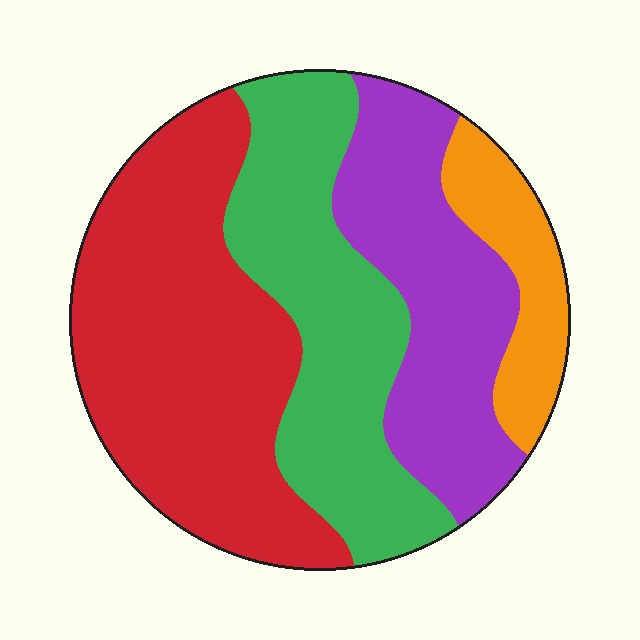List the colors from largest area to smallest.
From largest to smallest: red, green, purple, orange.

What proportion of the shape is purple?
Purple takes up less than a quarter of the shape.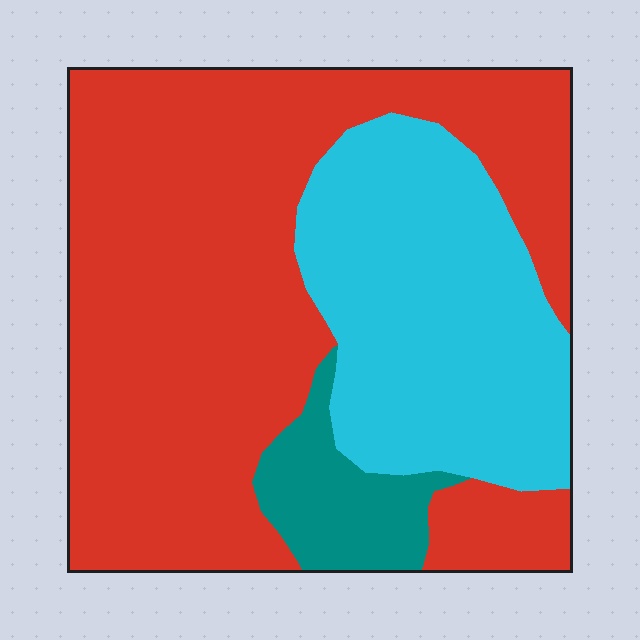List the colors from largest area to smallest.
From largest to smallest: red, cyan, teal.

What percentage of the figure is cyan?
Cyan takes up between a quarter and a half of the figure.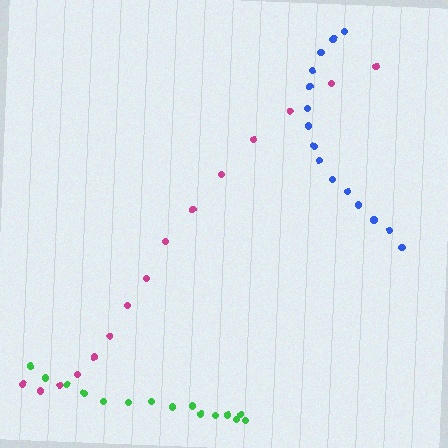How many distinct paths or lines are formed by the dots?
There are 3 distinct paths.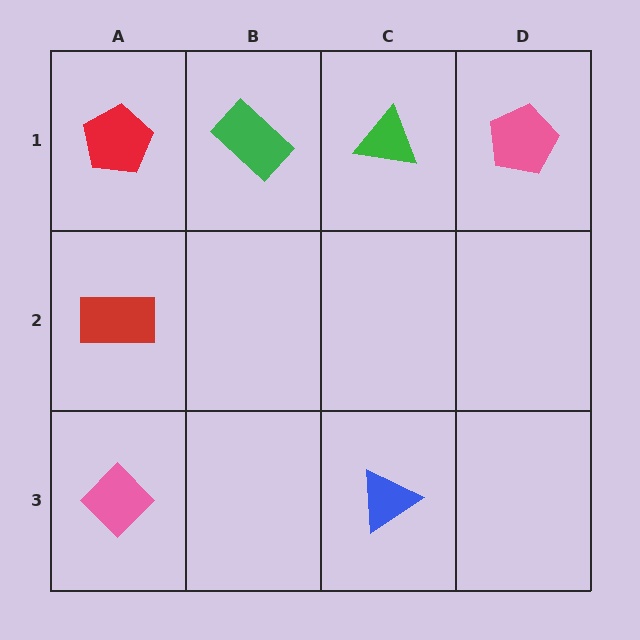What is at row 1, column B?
A green rectangle.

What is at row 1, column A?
A red pentagon.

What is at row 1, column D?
A pink pentagon.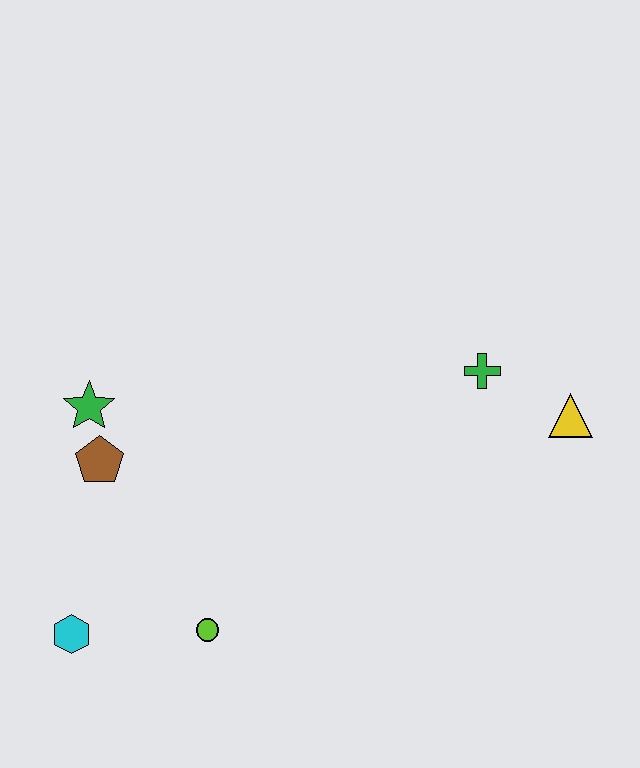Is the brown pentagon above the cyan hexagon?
Yes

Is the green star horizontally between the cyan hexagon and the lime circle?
Yes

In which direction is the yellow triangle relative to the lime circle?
The yellow triangle is to the right of the lime circle.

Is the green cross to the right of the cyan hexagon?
Yes